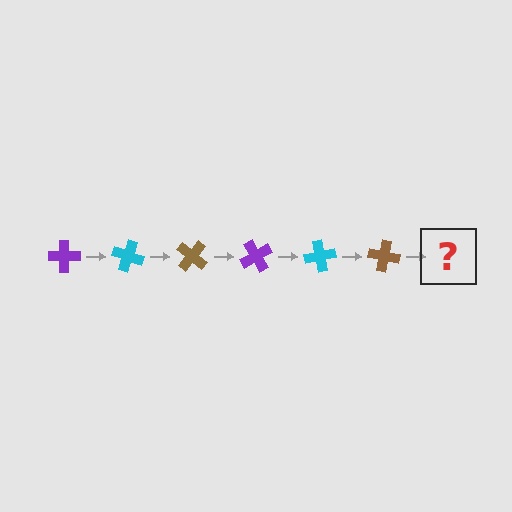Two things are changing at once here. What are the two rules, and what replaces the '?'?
The two rules are that it rotates 20 degrees each step and the color cycles through purple, cyan, and brown. The '?' should be a purple cross, rotated 120 degrees from the start.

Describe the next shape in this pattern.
It should be a purple cross, rotated 120 degrees from the start.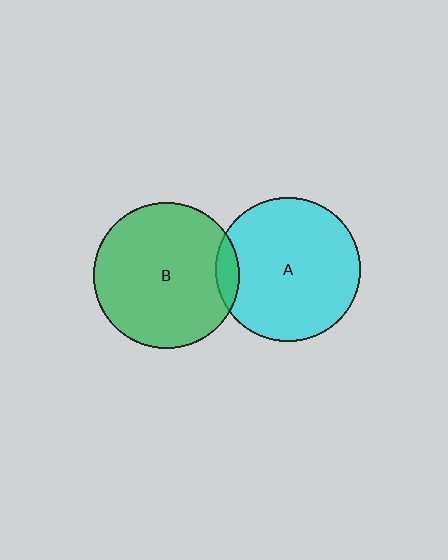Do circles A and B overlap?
Yes.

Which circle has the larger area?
Circle B (green).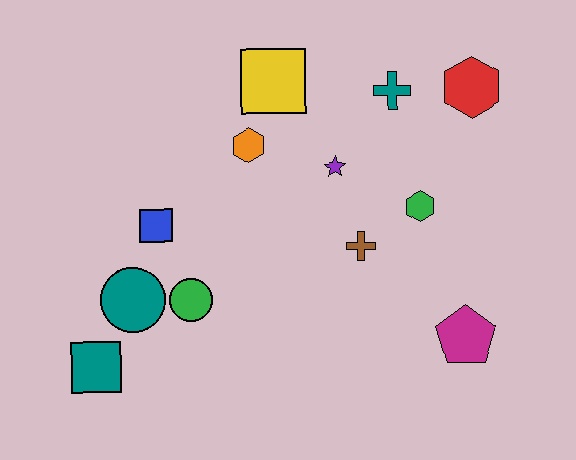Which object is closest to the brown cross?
The green hexagon is closest to the brown cross.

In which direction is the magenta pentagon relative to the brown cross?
The magenta pentagon is to the right of the brown cross.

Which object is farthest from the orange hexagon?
The magenta pentagon is farthest from the orange hexagon.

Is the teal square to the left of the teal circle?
Yes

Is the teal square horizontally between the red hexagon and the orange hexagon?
No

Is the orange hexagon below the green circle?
No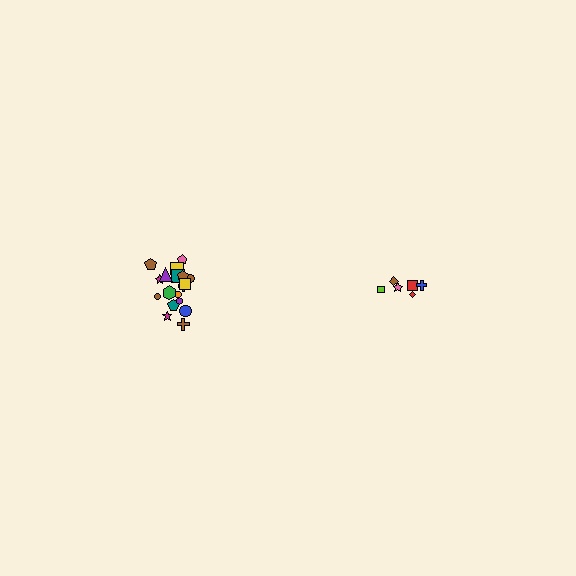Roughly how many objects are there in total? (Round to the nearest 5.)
Roughly 25 objects in total.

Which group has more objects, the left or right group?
The left group.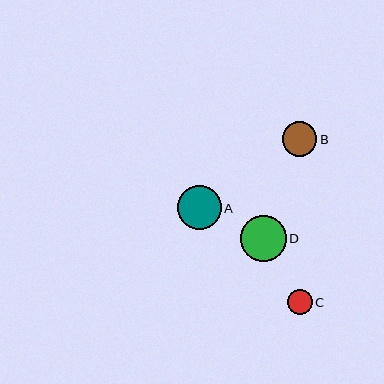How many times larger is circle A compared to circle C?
Circle A is approximately 1.8 times the size of circle C.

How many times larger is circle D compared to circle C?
Circle D is approximately 1.8 times the size of circle C.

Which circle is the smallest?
Circle C is the smallest with a size of approximately 25 pixels.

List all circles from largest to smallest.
From largest to smallest: D, A, B, C.